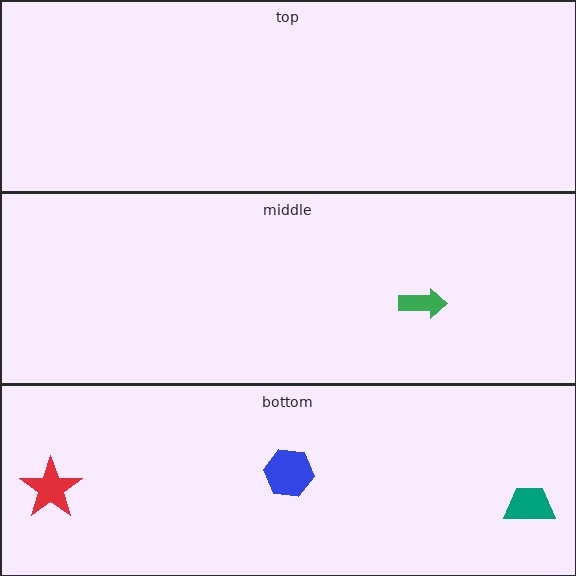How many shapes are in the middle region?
1.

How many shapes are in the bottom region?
3.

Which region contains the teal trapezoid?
The bottom region.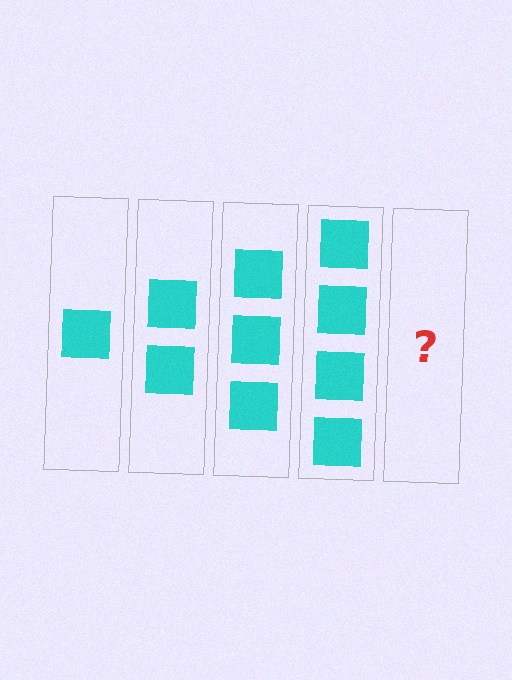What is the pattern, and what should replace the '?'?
The pattern is that each step adds one more square. The '?' should be 5 squares.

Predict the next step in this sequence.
The next step is 5 squares.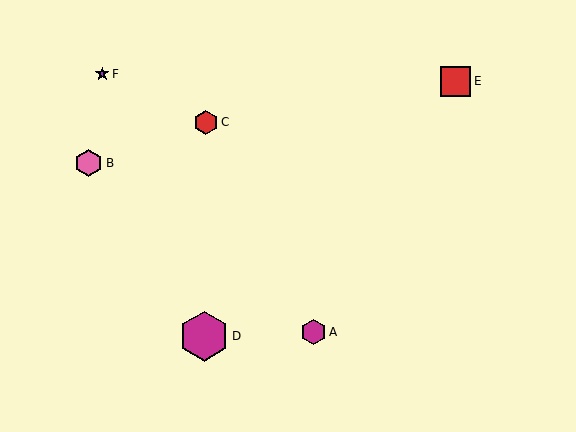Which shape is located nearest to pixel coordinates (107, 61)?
The purple star (labeled F) at (102, 74) is nearest to that location.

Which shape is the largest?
The magenta hexagon (labeled D) is the largest.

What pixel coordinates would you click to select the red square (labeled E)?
Click at (456, 81) to select the red square E.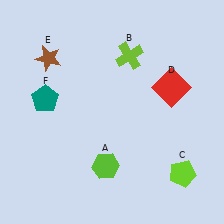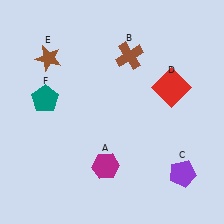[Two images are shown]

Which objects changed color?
A changed from lime to magenta. B changed from lime to brown. C changed from lime to purple.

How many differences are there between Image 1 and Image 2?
There are 3 differences between the two images.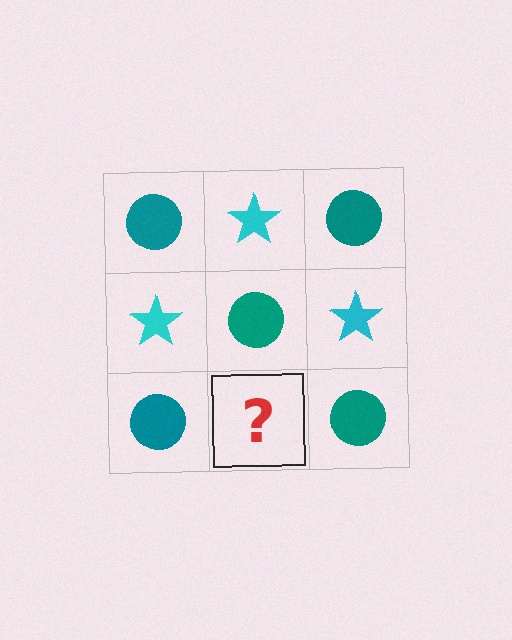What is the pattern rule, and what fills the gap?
The rule is that it alternates teal circle and cyan star in a checkerboard pattern. The gap should be filled with a cyan star.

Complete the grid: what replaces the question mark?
The question mark should be replaced with a cyan star.